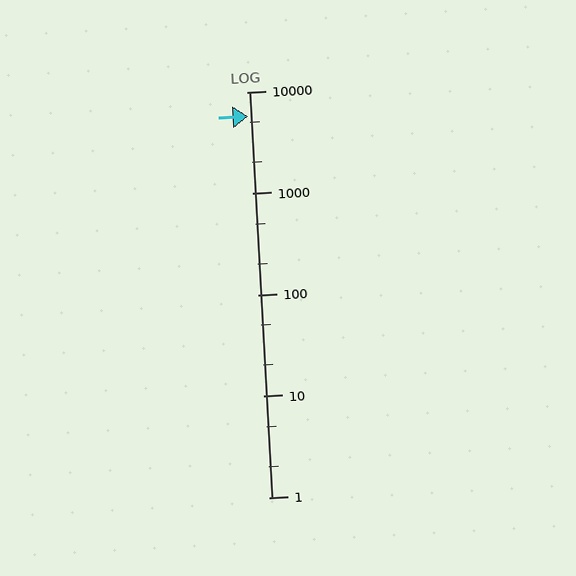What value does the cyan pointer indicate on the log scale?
The pointer indicates approximately 5800.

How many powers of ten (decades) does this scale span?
The scale spans 4 decades, from 1 to 10000.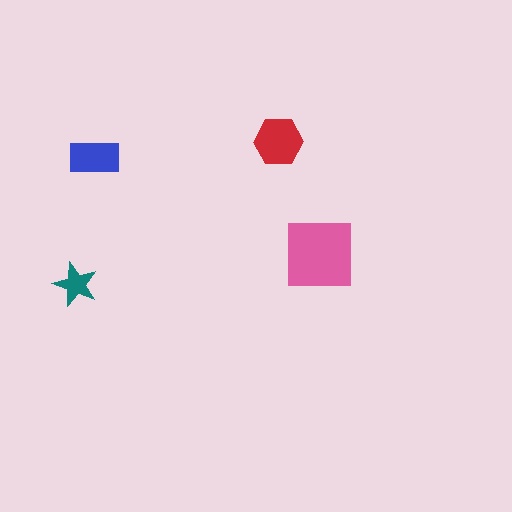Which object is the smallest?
The teal star.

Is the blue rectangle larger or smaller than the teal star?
Larger.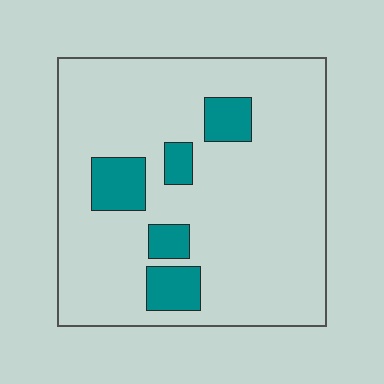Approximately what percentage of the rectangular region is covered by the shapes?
Approximately 15%.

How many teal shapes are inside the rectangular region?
5.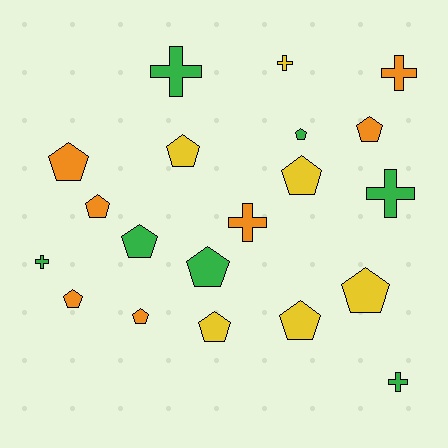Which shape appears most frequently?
Pentagon, with 13 objects.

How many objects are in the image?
There are 20 objects.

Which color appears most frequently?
Orange, with 7 objects.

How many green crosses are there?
There are 4 green crosses.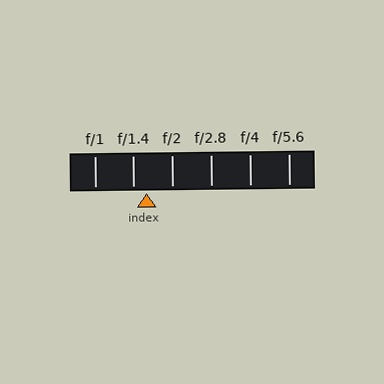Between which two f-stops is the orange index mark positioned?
The index mark is between f/1.4 and f/2.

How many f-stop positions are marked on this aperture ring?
There are 6 f-stop positions marked.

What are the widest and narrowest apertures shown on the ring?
The widest aperture shown is f/1 and the narrowest is f/5.6.